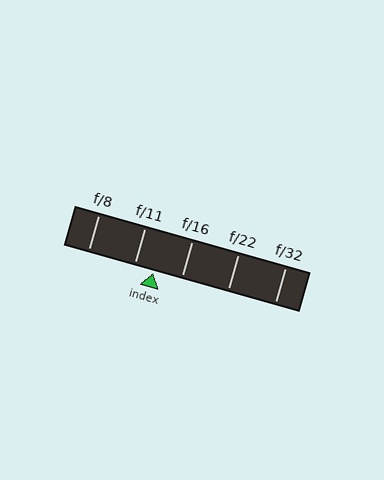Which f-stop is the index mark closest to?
The index mark is closest to f/11.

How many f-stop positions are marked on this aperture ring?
There are 5 f-stop positions marked.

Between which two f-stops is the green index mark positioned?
The index mark is between f/11 and f/16.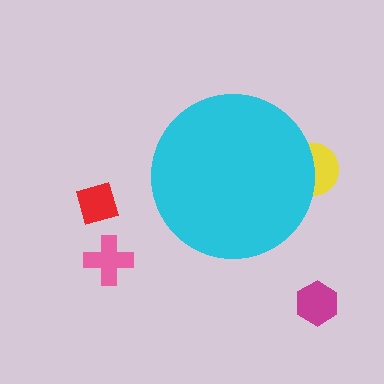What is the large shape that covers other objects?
A cyan circle.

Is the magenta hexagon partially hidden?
No, the magenta hexagon is fully visible.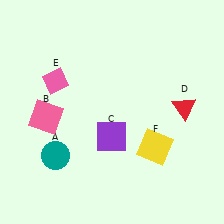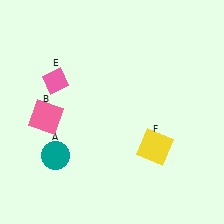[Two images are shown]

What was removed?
The purple square (C), the red triangle (D) were removed in Image 2.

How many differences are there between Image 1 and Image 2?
There are 2 differences between the two images.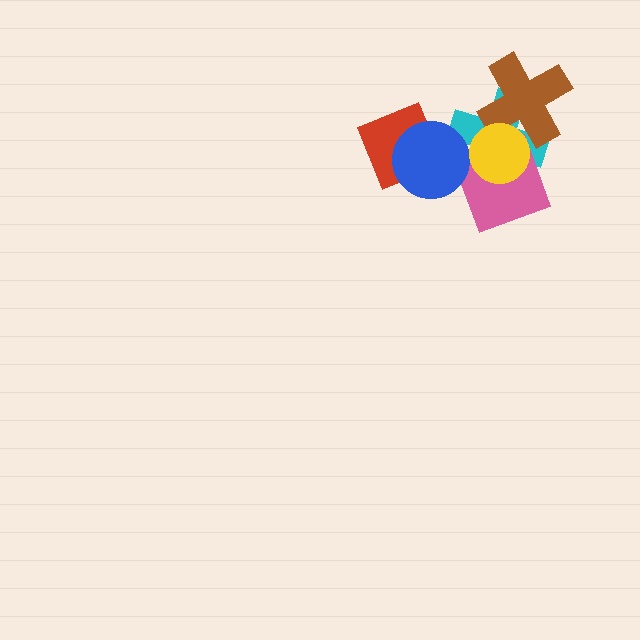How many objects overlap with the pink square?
2 objects overlap with the pink square.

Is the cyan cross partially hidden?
Yes, it is partially covered by another shape.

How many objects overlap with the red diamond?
1 object overlaps with the red diamond.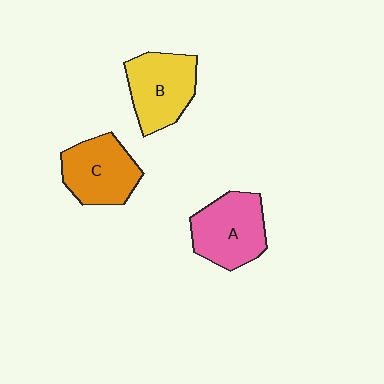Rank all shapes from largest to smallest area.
From largest to smallest: A (pink), B (yellow), C (orange).